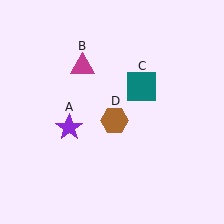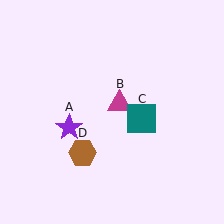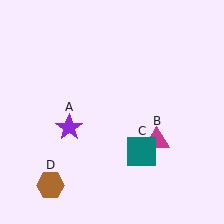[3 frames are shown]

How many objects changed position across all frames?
3 objects changed position: magenta triangle (object B), teal square (object C), brown hexagon (object D).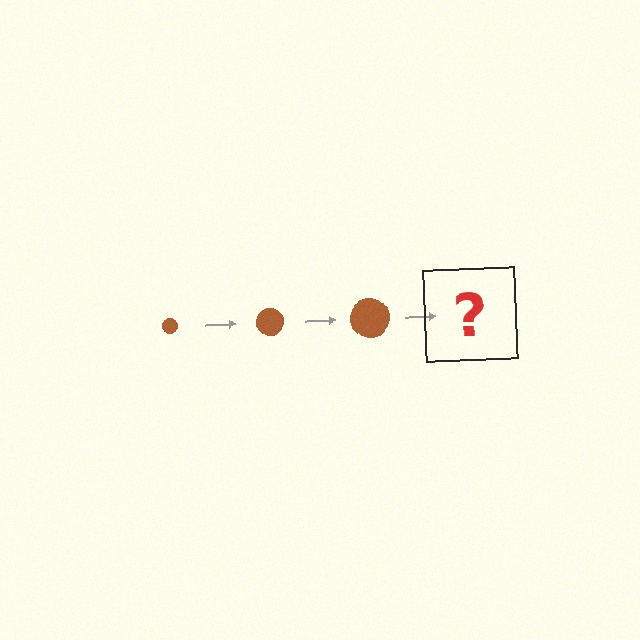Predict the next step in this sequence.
The next step is a brown circle, larger than the previous one.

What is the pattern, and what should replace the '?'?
The pattern is that the circle gets progressively larger each step. The '?' should be a brown circle, larger than the previous one.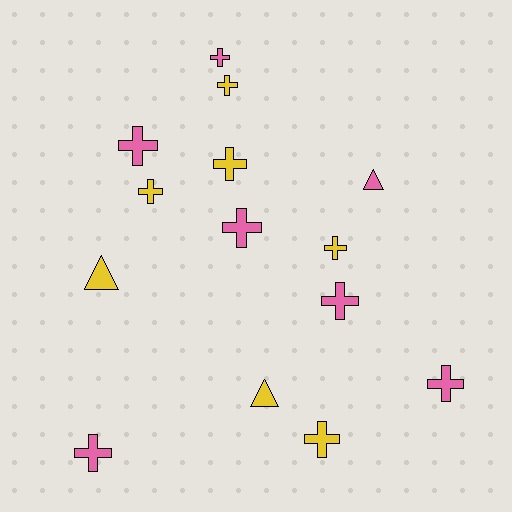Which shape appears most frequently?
Cross, with 11 objects.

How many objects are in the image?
There are 14 objects.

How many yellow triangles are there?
There are 2 yellow triangles.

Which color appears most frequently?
Yellow, with 7 objects.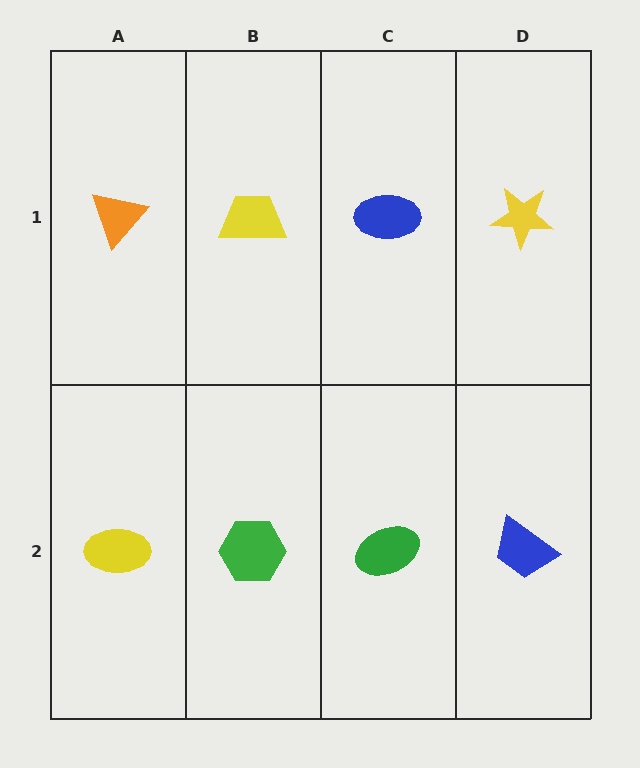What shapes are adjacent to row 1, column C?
A green ellipse (row 2, column C), a yellow trapezoid (row 1, column B), a yellow star (row 1, column D).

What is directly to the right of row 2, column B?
A green ellipse.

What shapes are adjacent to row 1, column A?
A yellow ellipse (row 2, column A), a yellow trapezoid (row 1, column B).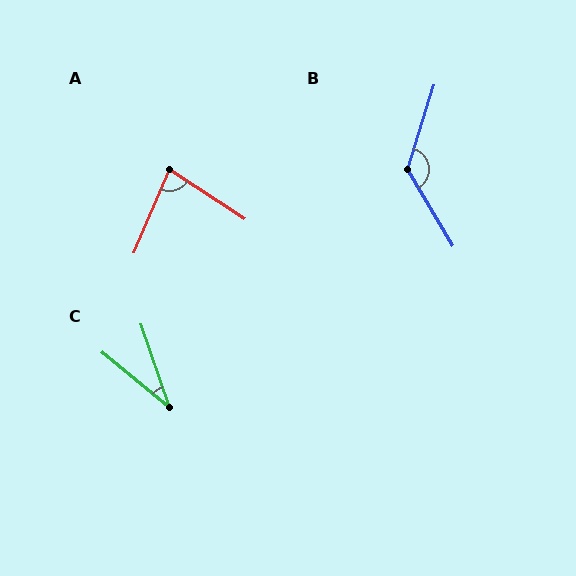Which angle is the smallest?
C, at approximately 32 degrees.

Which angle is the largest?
B, at approximately 131 degrees.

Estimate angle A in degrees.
Approximately 80 degrees.